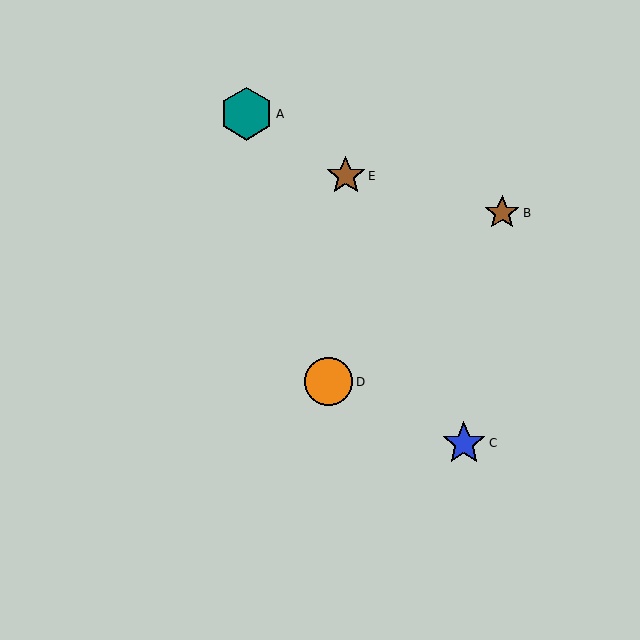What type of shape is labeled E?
Shape E is a brown star.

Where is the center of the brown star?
The center of the brown star is at (346, 176).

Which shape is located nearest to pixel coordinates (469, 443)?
The blue star (labeled C) at (464, 443) is nearest to that location.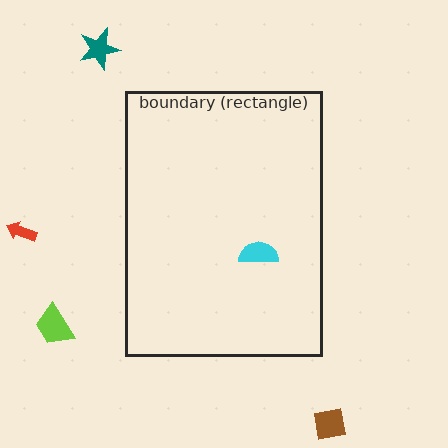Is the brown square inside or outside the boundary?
Outside.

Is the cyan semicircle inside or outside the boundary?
Inside.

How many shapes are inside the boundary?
1 inside, 4 outside.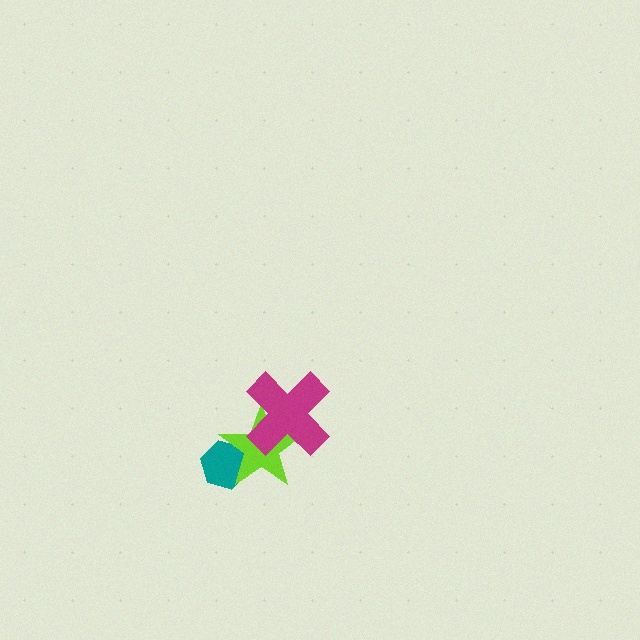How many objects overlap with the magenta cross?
1 object overlaps with the magenta cross.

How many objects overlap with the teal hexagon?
1 object overlaps with the teal hexagon.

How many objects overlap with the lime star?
2 objects overlap with the lime star.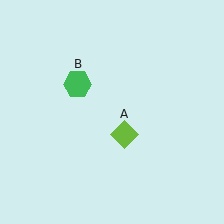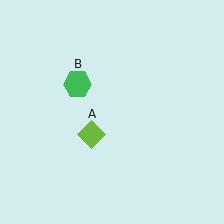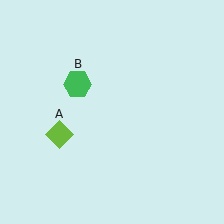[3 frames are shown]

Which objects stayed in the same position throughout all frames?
Green hexagon (object B) remained stationary.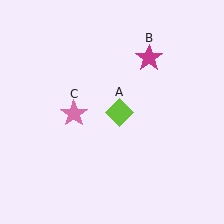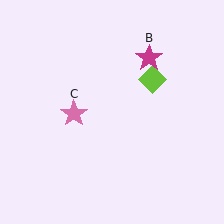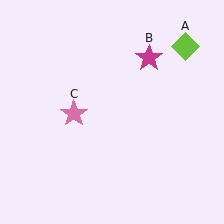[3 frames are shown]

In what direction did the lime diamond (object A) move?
The lime diamond (object A) moved up and to the right.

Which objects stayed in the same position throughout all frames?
Magenta star (object B) and pink star (object C) remained stationary.